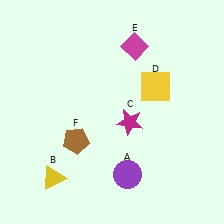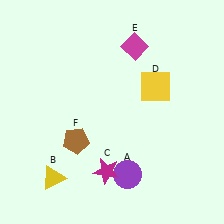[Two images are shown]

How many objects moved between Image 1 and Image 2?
1 object moved between the two images.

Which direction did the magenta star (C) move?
The magenta star (C) moved down.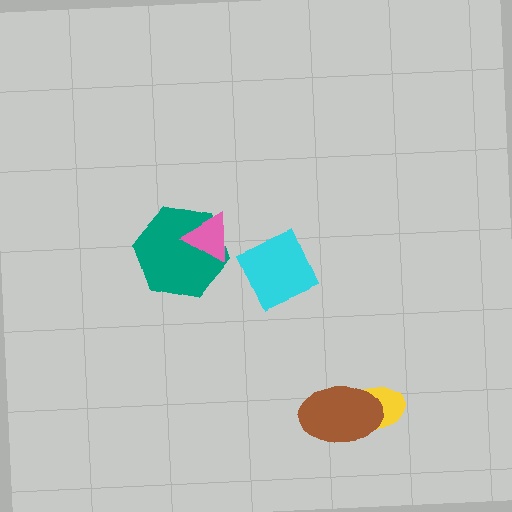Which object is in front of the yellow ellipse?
The brown ellipse is in front of the yellow ellipse.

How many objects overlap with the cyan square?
0 objects overlap with the cyan square.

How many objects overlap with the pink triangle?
1 object overlaps with the pink triangle.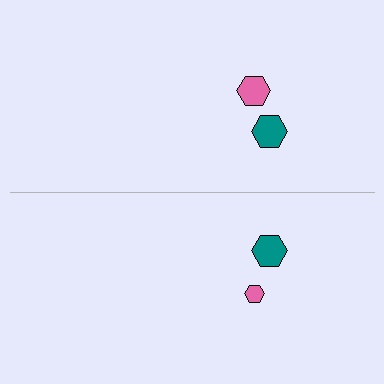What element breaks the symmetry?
The pink hexagon on the bottom side has a different size than its mirror counterpart.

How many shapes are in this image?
There are 4 shapes in this image.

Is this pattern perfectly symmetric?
No, the pattern is not perfectly symmetric. The pink hexagon on the bottom side has a different size than its mirror counterpart.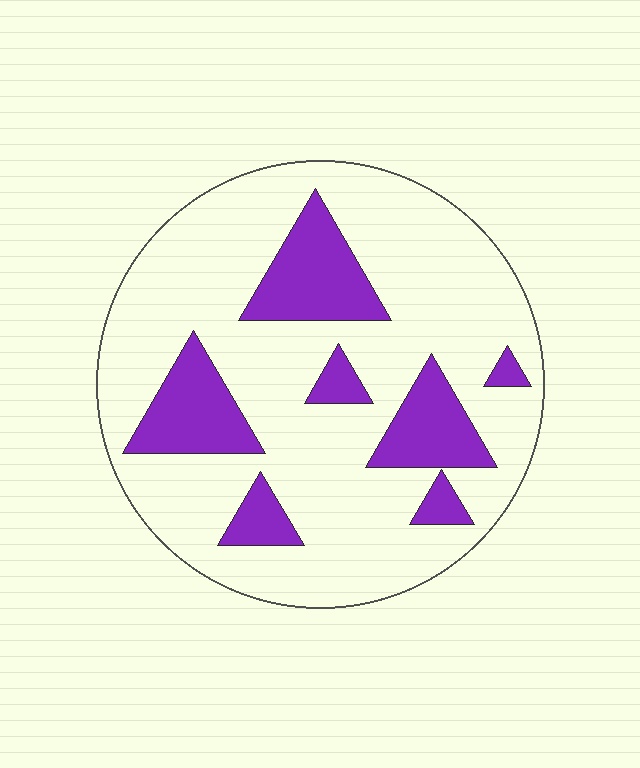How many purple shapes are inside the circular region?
7.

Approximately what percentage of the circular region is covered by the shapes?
Approximately 20%.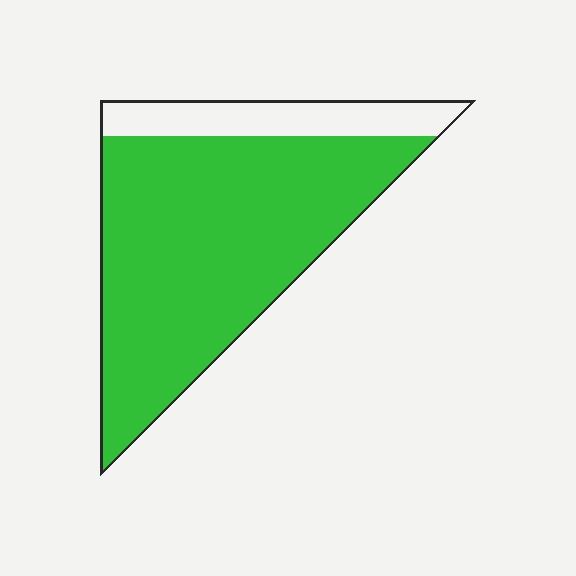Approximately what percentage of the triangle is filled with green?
Approximately 80%.